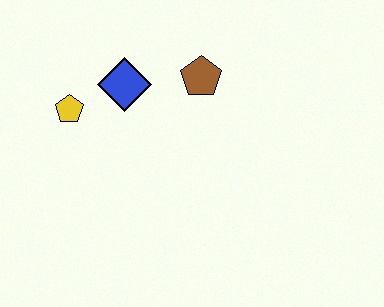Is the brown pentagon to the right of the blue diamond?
Yes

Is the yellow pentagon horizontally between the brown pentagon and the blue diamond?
No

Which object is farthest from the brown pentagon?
The yellow pentagon is farthest from the brown pentagon.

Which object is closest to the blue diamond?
The yellow pentagon is closest to the blue diamond.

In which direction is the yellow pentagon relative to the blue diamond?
The yellow pentagon is to the left of the blue diamond.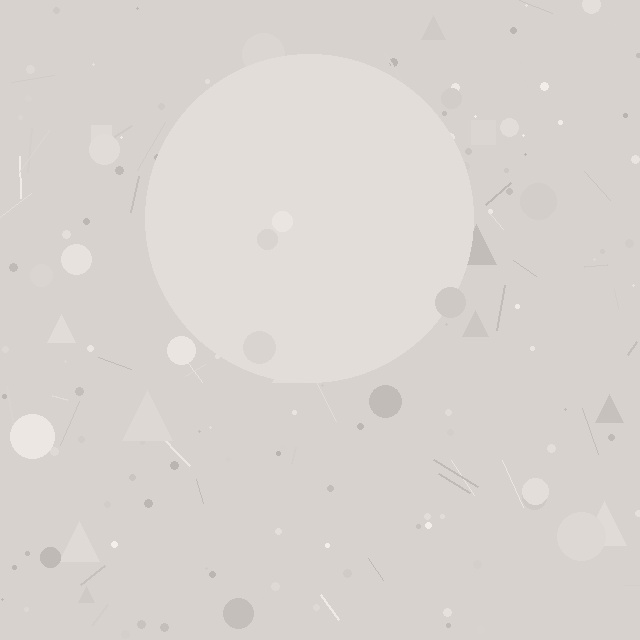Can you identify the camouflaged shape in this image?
The camouflaged shape is a circle.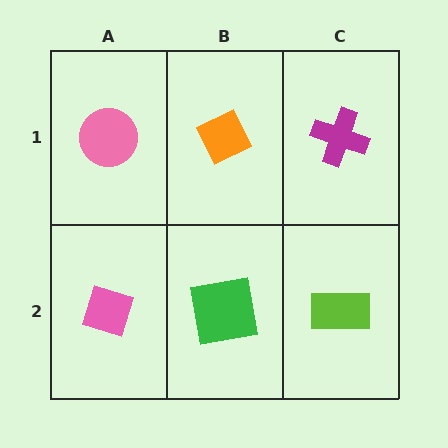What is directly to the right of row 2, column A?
A green square.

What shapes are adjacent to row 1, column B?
A green square (row 2, column B), a pink circle (row 1, column A), a magenta cross (row 1, column C).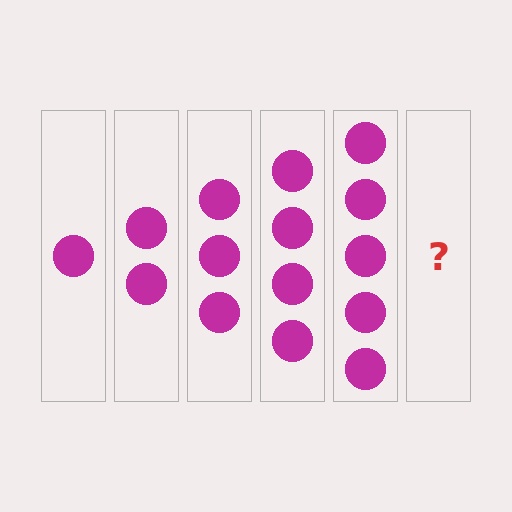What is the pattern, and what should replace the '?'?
The pattern is that each step adds one more circle. The '?' should be 6 circles.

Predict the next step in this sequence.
The next step is 6 circles.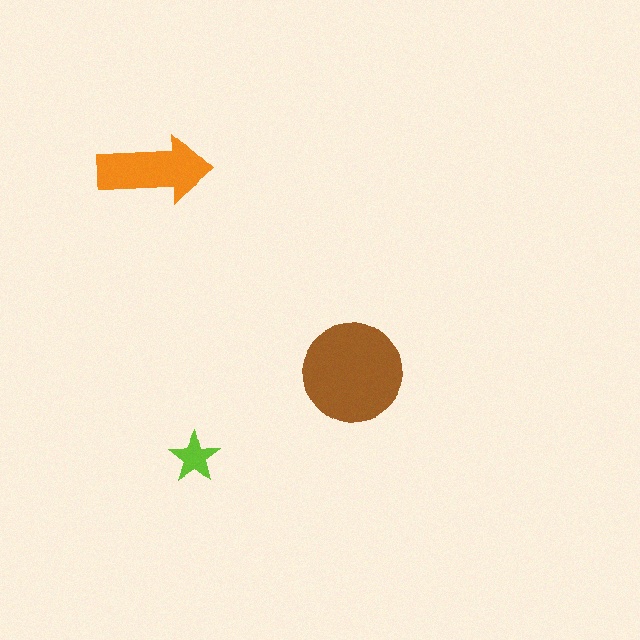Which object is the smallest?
The lime star.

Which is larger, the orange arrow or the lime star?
The orange arrow.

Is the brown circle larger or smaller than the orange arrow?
Larger.